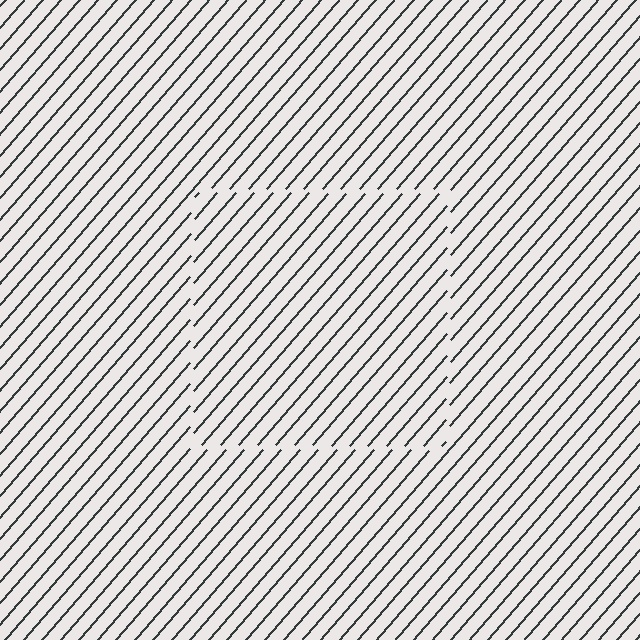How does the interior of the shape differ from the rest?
The interior of the shape contains the same grating, shifted by half a period — the contour is defined by the phase discontinuity where line-ends from the inner and outer gratings abut.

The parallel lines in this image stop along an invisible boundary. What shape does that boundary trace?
An illusory square. The interior of the shape contains the same grating, shifted by half a period — the contour is defined by the phase discontinuity where line-ends from the inner and outer gratings abut.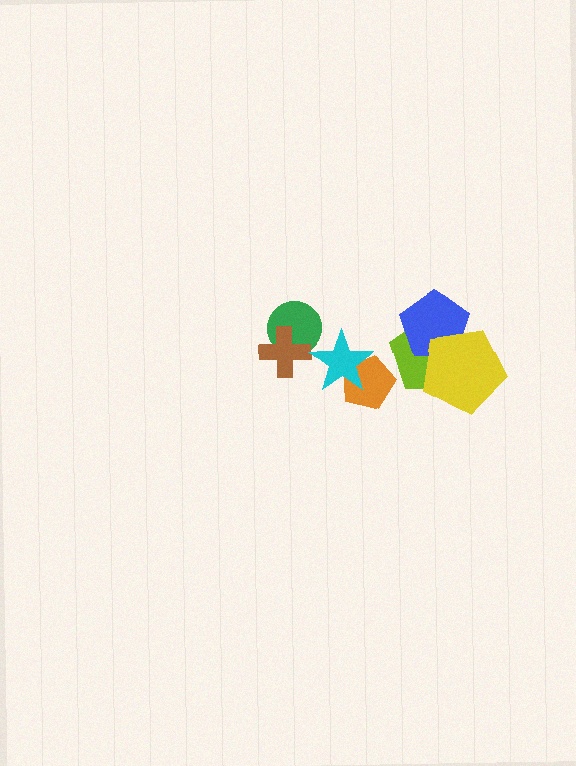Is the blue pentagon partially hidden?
Yes, it is partially covered by another shape.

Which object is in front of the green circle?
The brown cross is in front of the green circle.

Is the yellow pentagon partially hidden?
No, no other shape covers it.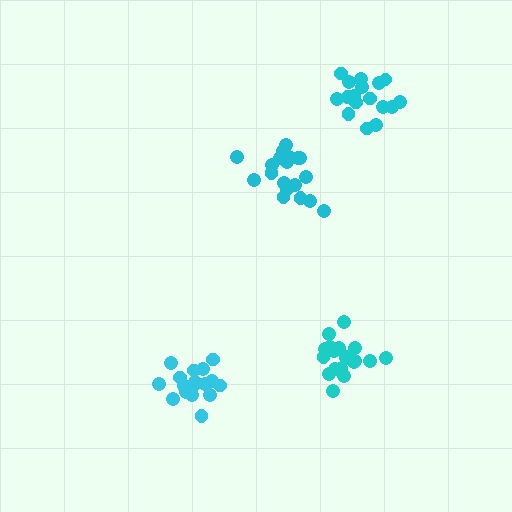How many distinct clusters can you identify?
There are 4 distinct clusters.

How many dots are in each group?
Group 1: 18 dots, Group 2: 17 dots, Group 3: 19 dots, Group 4: 20 dots (74 total).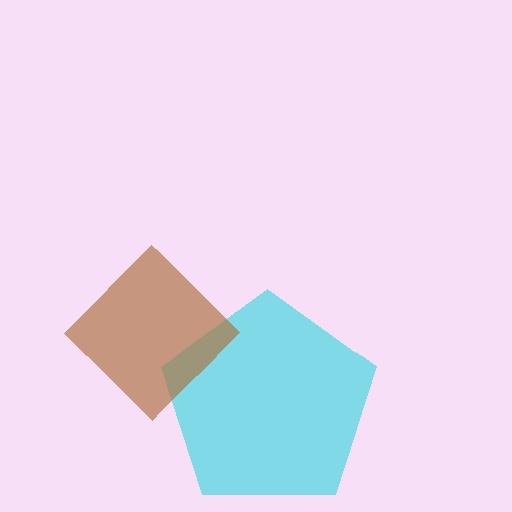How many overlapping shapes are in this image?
There are 2 overlapping shapes in the image.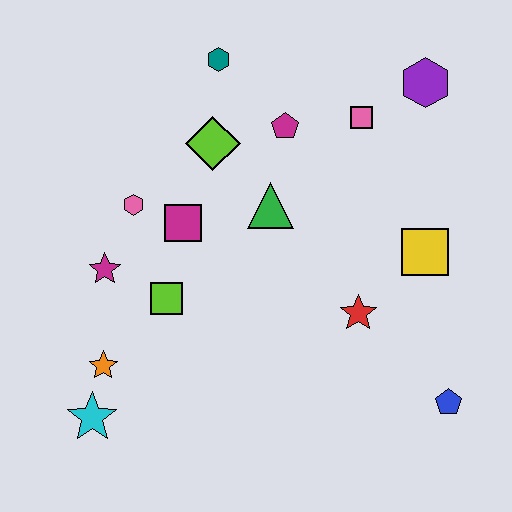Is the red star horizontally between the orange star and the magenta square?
No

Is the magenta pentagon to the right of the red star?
No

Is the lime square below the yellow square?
Yes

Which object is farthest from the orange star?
The purple hexagon is farthest from the orange star.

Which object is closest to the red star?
The yellow square is closest to the red star.